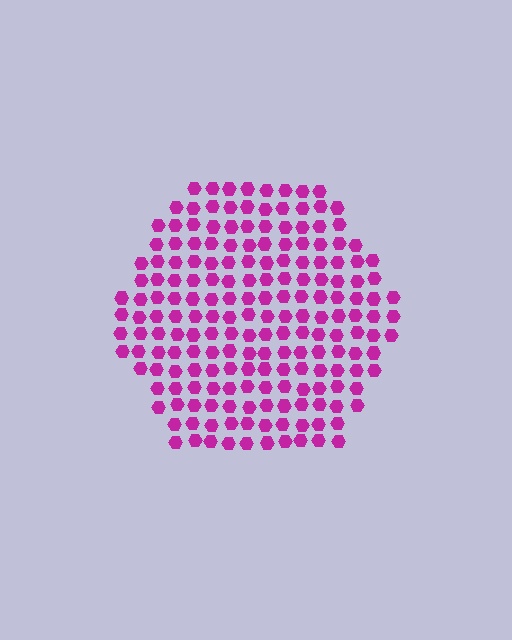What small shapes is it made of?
It is made of small hexagons.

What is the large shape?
The large shape is a hexagon.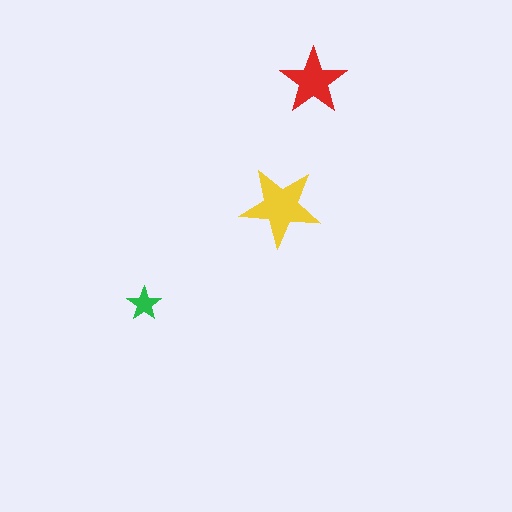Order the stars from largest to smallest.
the yellow one, the red one, the green one.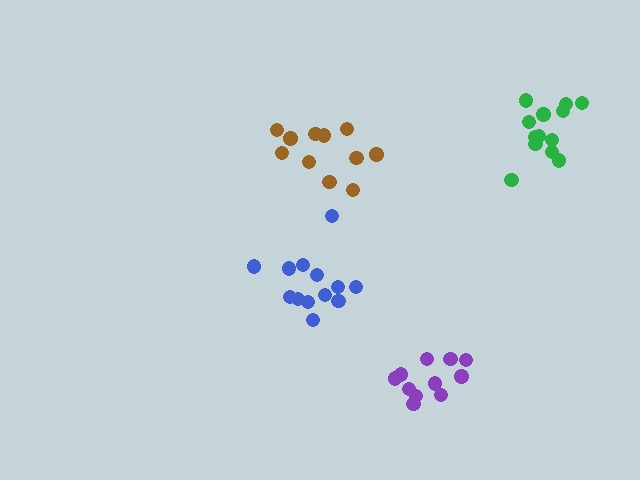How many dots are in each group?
Group 1: 11 dots, Group 2: 13 dots, Group 3: 11 dots, Group 4: 13 dots (48 total).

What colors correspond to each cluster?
The clusters are colored: purple, blue, brown, green.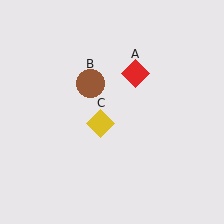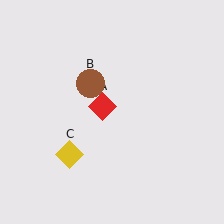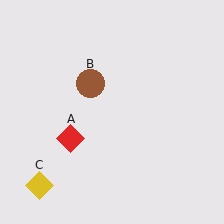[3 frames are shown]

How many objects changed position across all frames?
2 objects changed position: red diamond (object A), yellow diamond (object C).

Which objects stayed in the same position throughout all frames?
Brown circle (object B) remained stationary.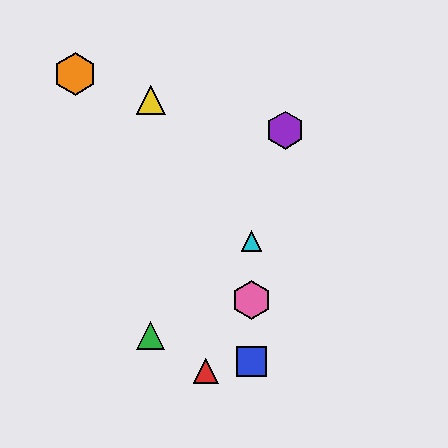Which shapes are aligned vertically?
The blue square, the cyan triangle, the pink hexagon are aligned vertically.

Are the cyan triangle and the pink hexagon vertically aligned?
Yes, both are at x≈251.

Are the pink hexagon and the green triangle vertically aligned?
No, the pink hexagon is at x≈251 and the green triangle is at x≈151.